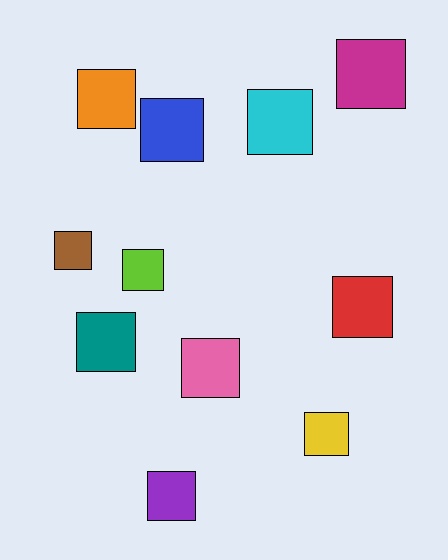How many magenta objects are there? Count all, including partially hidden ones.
There is 1 magenta object.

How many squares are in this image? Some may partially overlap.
There are 11 squares.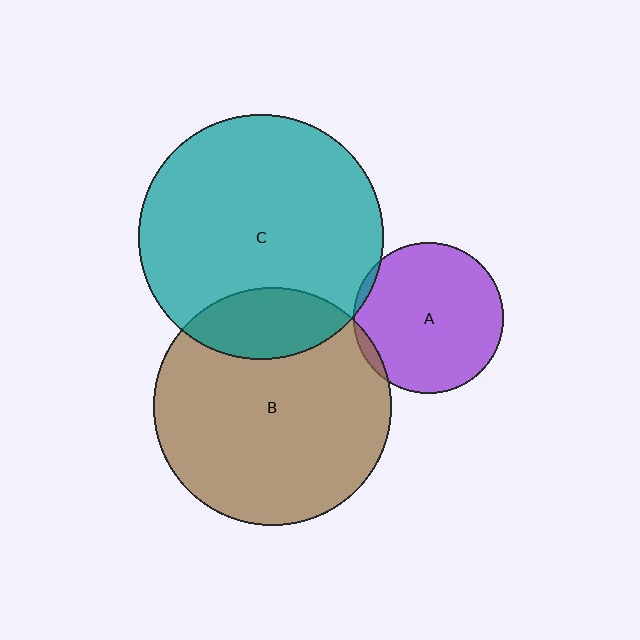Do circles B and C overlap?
Yes.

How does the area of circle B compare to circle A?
Approximately 2.5 times.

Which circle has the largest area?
Circle C (teal).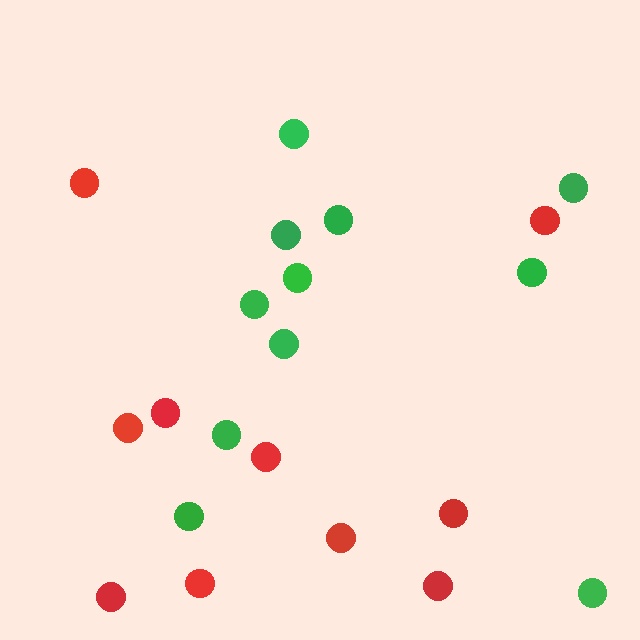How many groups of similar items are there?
There are 2 groups: one group of green circles (11) and one group of red circles (10).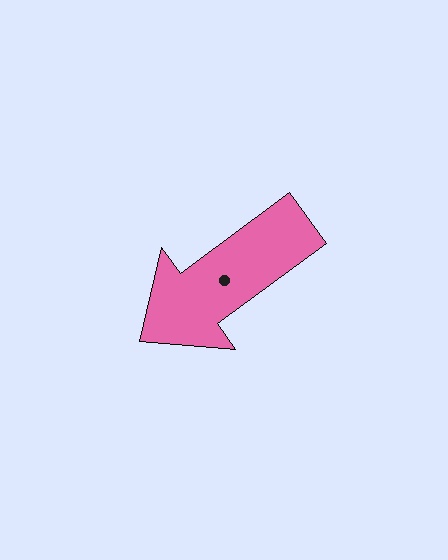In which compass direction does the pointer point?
Southwest.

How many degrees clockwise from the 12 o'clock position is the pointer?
Approximately 234 degrees.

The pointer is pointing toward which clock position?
Roughly 8 o'clock.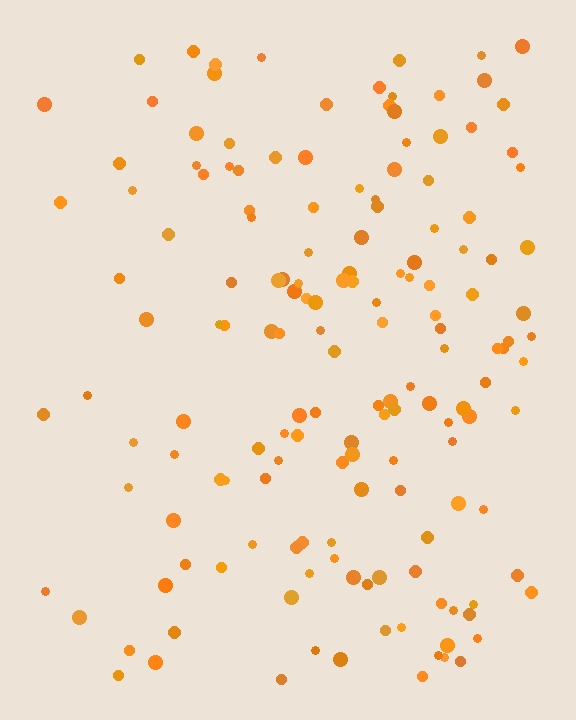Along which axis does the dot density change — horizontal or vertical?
Horizontal.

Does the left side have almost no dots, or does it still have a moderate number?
Still a moderate number, just noticeably fewer than the right.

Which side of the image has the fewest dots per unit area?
The left.